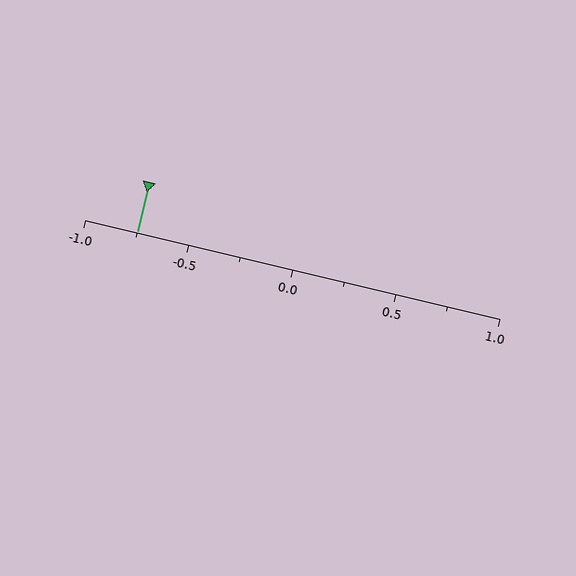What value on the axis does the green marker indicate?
The marker indicates approximately -0.75.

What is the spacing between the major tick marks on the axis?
The major ticks are spaced 0.5 apart.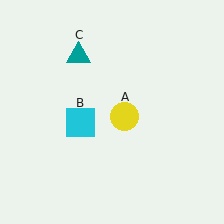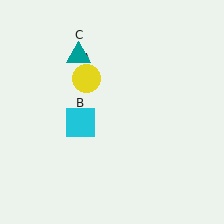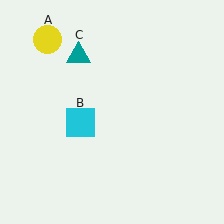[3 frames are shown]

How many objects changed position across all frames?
1 object changed position: yellow circle (object A).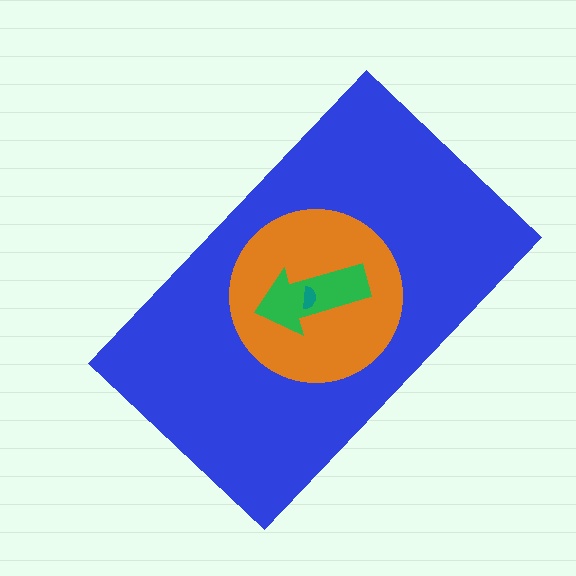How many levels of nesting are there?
4.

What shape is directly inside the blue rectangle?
The orange circle.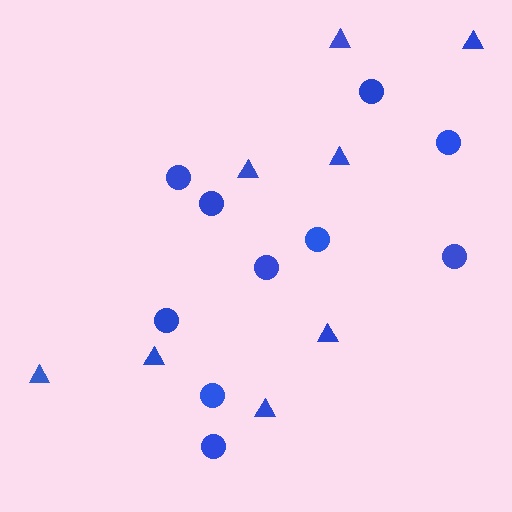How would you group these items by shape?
There are 2 groups: one group of circles (10) and one group of triangles (8).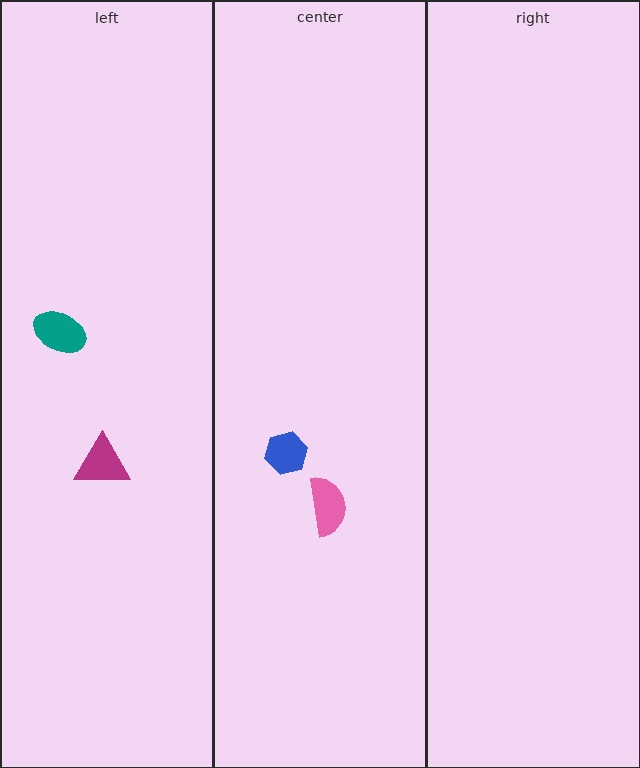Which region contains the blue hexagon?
The center region.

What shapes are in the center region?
The pink semicircle, the blue hexagon.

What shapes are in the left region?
The teal ellipse, the magenta triangle.